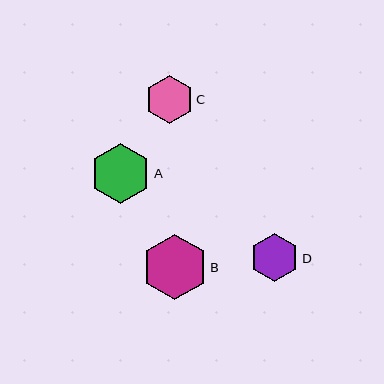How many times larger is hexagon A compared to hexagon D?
Hexagon A is approximately 1.3 times the size of hexagon D.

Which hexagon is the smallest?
Hexagon D is the smallest with a size of approximately 48 pixels.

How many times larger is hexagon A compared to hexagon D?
Hexagon A is approximately 1.3 times the size of hexagon D.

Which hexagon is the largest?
Hexagon B is the largest with a size of approximately 65 pixels.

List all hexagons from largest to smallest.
From largest to smallest: B, A, C, D.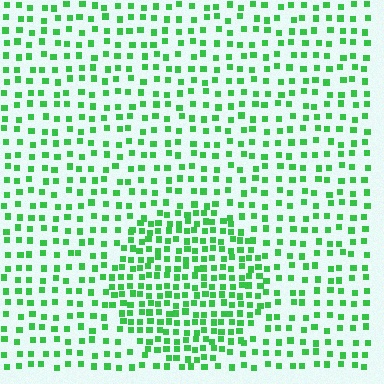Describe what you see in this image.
The image contains small green elements arranged at two different densities. A circle-shaped region is visible where the elements are more densely packed than the surrounding area.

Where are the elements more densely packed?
The elements are more densely packed inside the circle boundary.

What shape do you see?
I see a circle.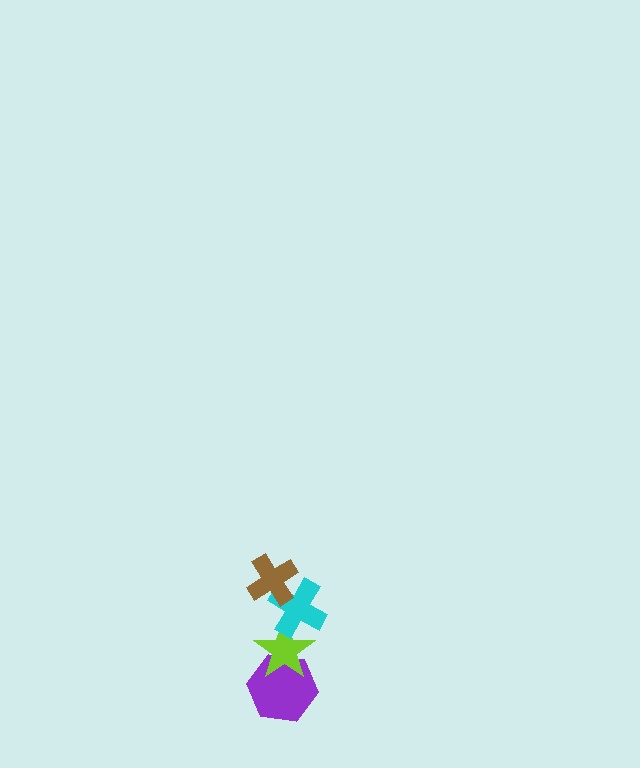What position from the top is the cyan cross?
The cyan cross is 2nd from the top.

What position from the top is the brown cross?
The brown cross is 1st from the top.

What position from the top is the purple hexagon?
The purple hexagon is 4th from the top.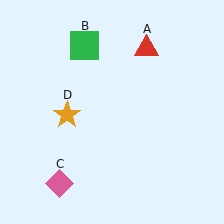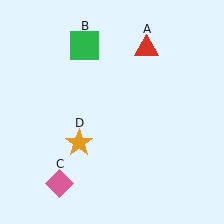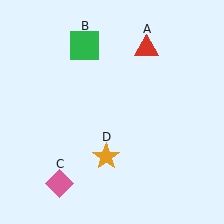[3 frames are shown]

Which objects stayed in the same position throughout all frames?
Red triangle (object A) and green square (object B) and pink diamond (object C) remained stationary.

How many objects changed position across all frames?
1 object changed position: orange star (object D).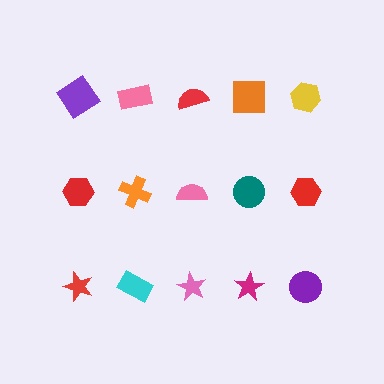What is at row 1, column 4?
An orange square.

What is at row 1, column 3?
A red semicircle.